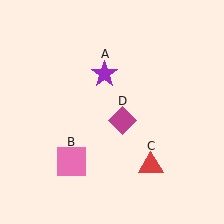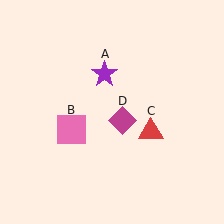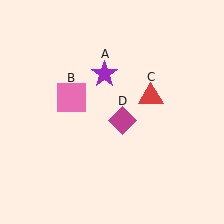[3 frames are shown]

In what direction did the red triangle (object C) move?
The red triangle (object C) moved up.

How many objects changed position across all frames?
2 objects changed position: pink square (object B), red triangle (object C).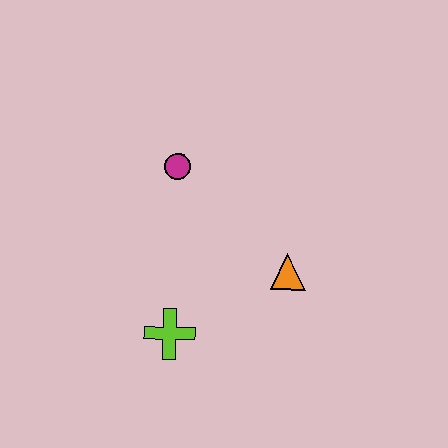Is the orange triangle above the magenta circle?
No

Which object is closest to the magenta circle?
The orange triangle is closest to the magenta circle.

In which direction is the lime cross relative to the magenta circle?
The lime cross is below the magenta circle.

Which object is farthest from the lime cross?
The magenta circle is farthest from the lime cross.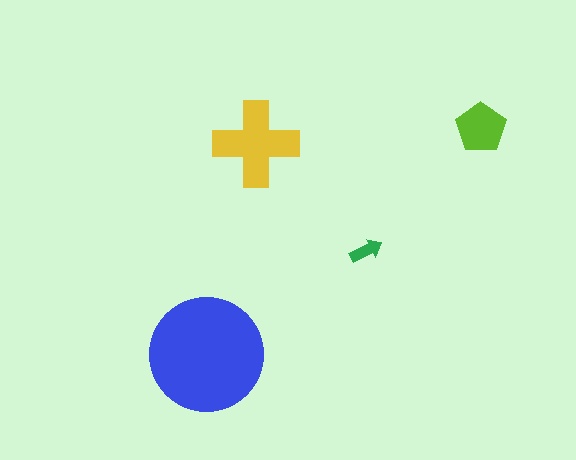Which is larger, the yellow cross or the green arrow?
The yellow cross.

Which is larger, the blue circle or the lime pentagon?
The blue circle.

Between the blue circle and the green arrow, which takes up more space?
The blue circle.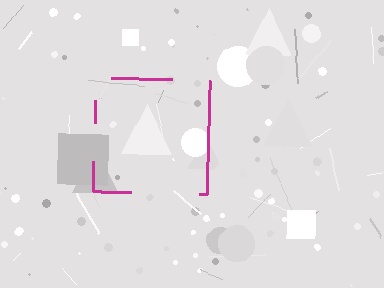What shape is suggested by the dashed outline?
The dashed outline suggests a square.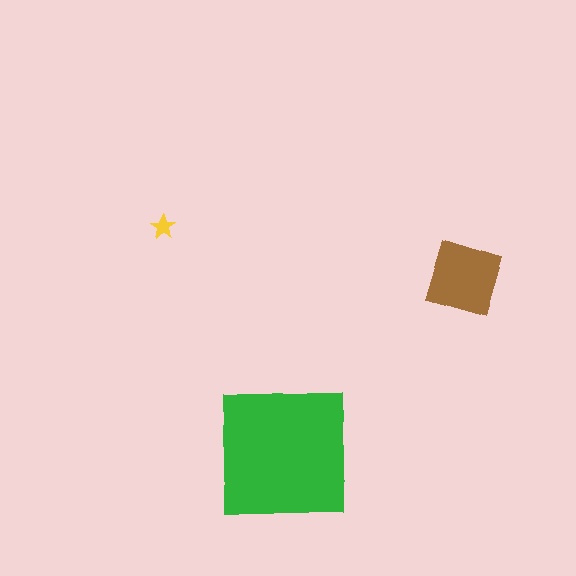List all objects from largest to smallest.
The green square, the brown diamond, the yellow star.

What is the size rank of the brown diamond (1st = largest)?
2nd.